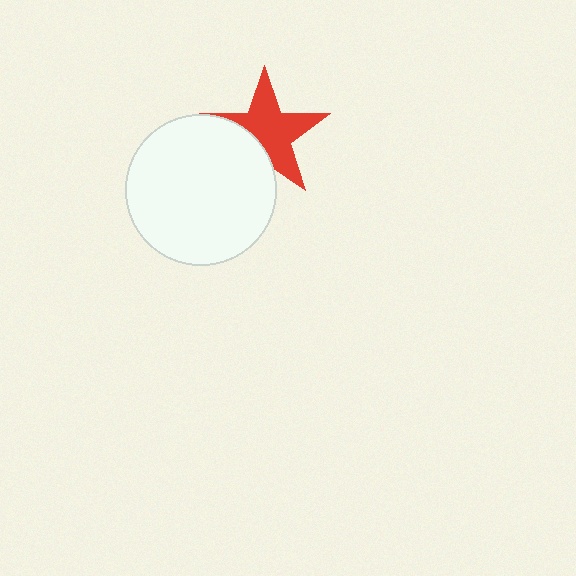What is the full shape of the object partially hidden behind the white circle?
The partially hidden object is a red star.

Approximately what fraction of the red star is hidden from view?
Roughly 32% of the red star is hidden behind the white circle.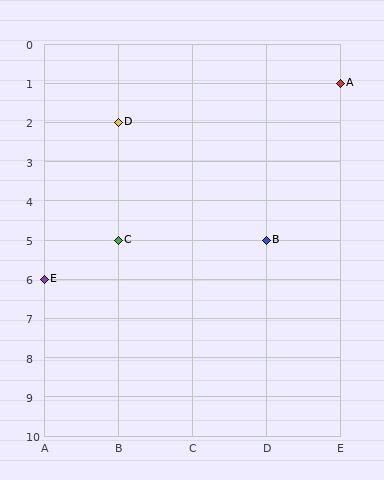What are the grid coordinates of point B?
Point B is at grid coordinates (D, 5).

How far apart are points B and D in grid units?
Points B and D are 2 columns and 3 rows apart (about 3.6 grid units diagonally).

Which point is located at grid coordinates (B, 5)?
Point C is at (B, 5).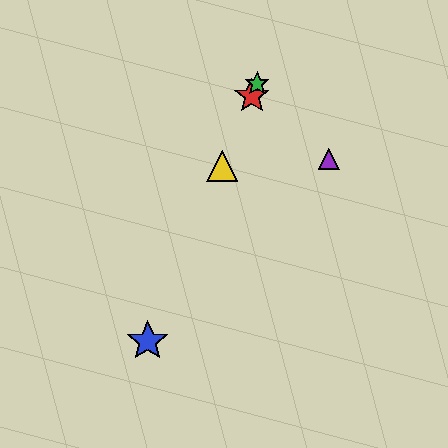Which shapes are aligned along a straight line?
The red star, the blue star, the green star, the yellow triangle are aligned along a straight line.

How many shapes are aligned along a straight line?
4 shapes (the red star, the blue star, the green star, the yellow triangle) are aligned along a straight line.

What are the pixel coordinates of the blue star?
The blue star is at (148, 341).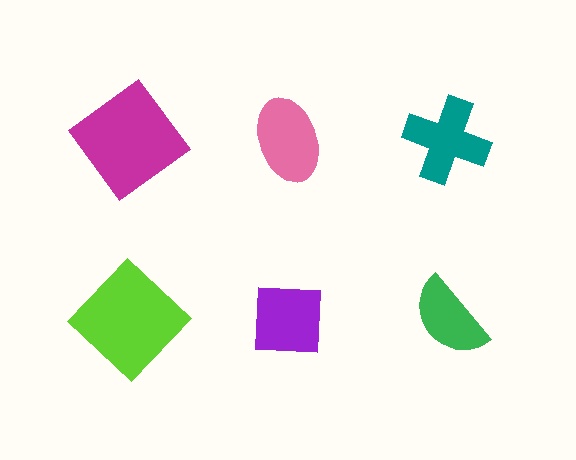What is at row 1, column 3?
A teal cross.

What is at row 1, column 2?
A pink ellipse.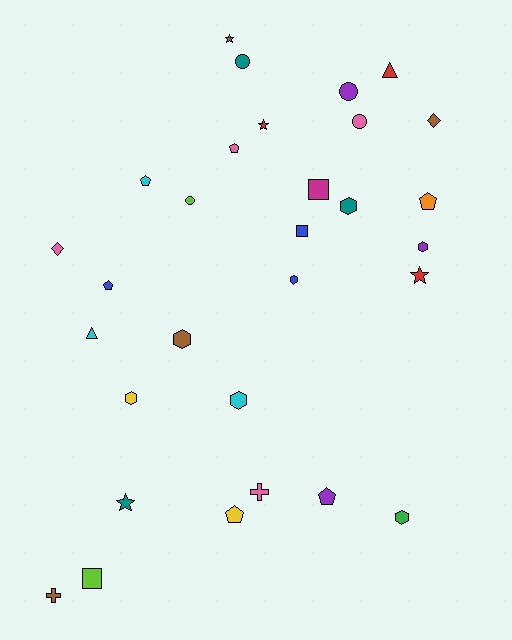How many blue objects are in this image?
There are 3 blue objects.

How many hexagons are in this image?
There are 7 hexagons.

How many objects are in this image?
There are 30 objects.